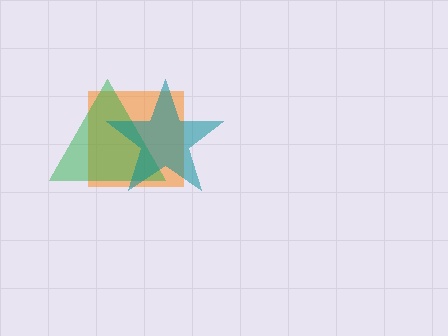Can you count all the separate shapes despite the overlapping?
Yes, there are 3 separate shapes.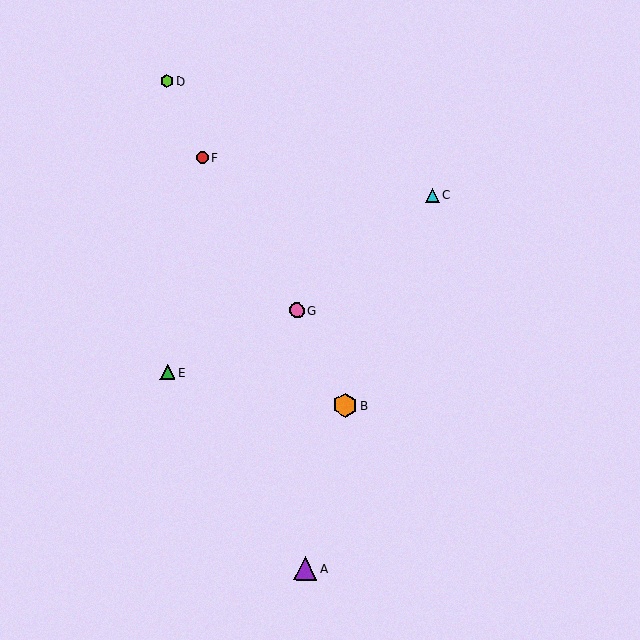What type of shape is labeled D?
Shape D is a lime hexagon.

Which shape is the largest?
The orange hexagon (labeled B) is the largest.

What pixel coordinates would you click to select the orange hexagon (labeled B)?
Click at (345, 405) to select the orange hexagon B.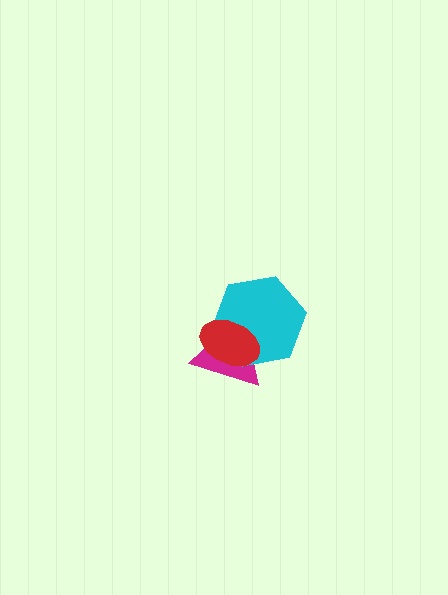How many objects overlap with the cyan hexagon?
2 objects overlap with the cyan hexagon.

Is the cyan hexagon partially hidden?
Yes, it is partially covered by another shape.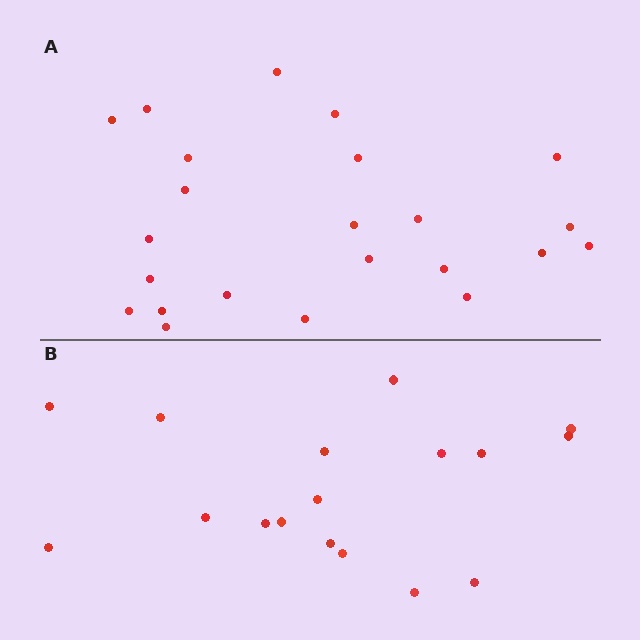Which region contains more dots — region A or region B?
Region A (the top region) has more dots.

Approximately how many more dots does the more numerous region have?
Region A has about 6 more dots than region B.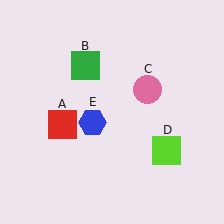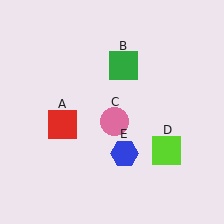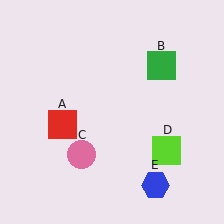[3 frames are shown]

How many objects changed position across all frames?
3 objects changed position: green square (object B), pink circle (object C), blue hexagon (object E).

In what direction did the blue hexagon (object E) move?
The blue hexagon (object E) moved down and to the right.